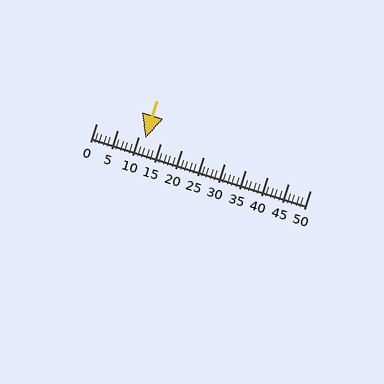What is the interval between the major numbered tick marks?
The major tick marks are spaced 5 units apart.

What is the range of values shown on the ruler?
The ruler shows values from 0 to 50.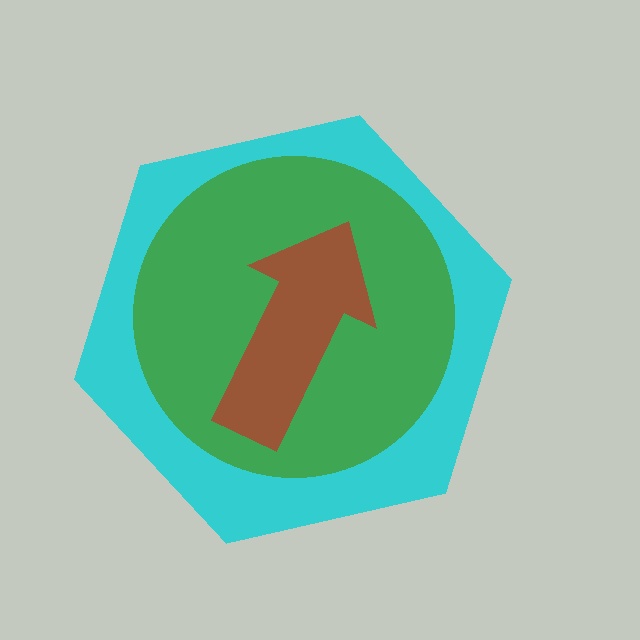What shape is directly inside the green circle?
The brown arrow.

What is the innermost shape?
The brown arrow.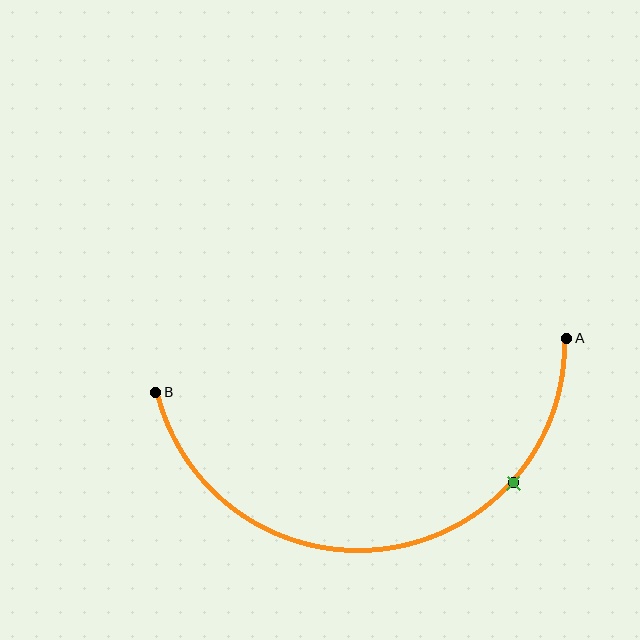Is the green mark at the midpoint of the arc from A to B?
No. The green mark lies on the arc but is closer to endpoint A. The arc midpoint would be at the point on the curve equidistant along the arc from both A and B.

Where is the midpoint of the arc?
The arc midpoint is the point on the curve farthest from the straight line joining A and B. It sits below that line.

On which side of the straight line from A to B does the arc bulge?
The arc bulges below the straight line connecting A and B.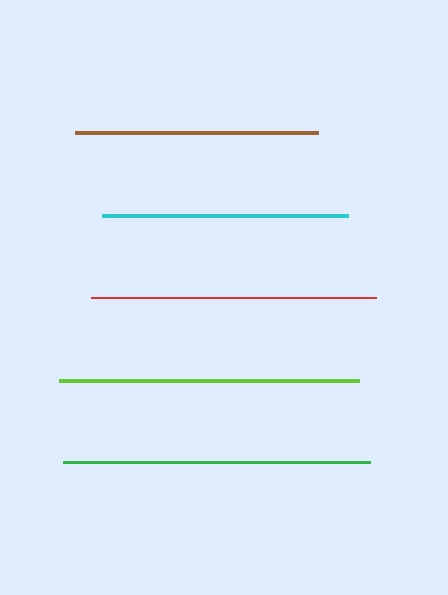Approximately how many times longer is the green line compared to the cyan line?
The green line is approximately 1.2 times the length of the cyan line.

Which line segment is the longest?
The green line is the longest at approximately 308 pixels.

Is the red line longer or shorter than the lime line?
The lime line is longer than the red line.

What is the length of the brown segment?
The brown segment is approximately 243 pixels long.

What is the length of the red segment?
The red segment is approximately 285 pixels long.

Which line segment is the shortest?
The brown line is the shortest at approximately 243 pixels.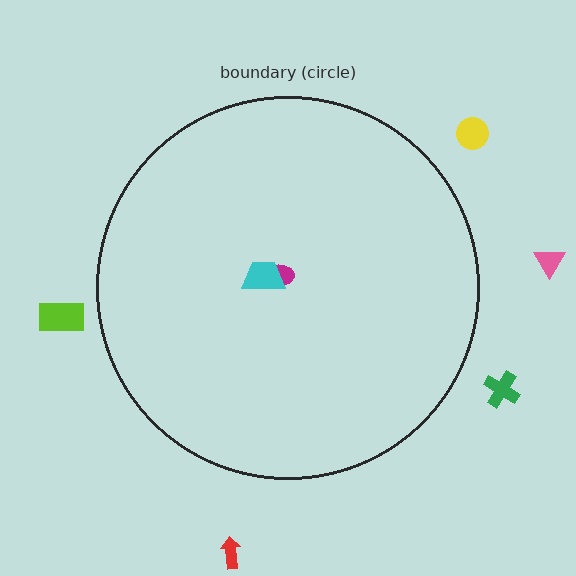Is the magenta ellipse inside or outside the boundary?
Inside.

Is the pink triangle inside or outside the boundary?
Outside.